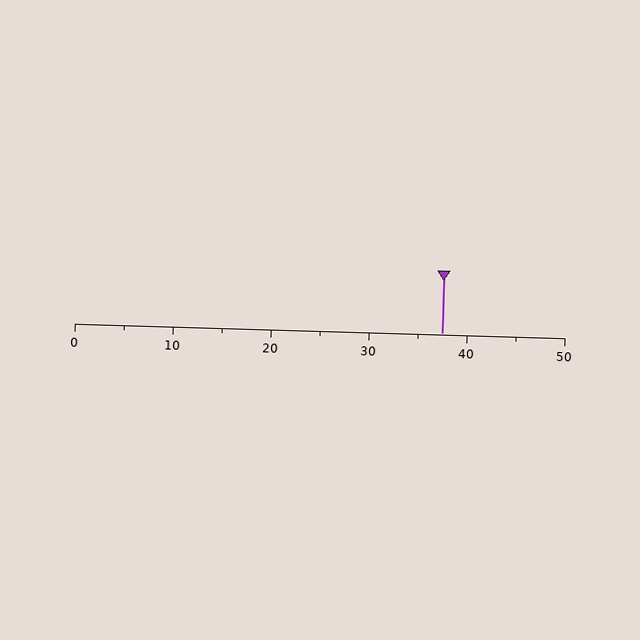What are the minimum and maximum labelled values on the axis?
The axis runs from 0 to 50.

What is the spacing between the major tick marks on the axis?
The major ticks are spaced 10 apart.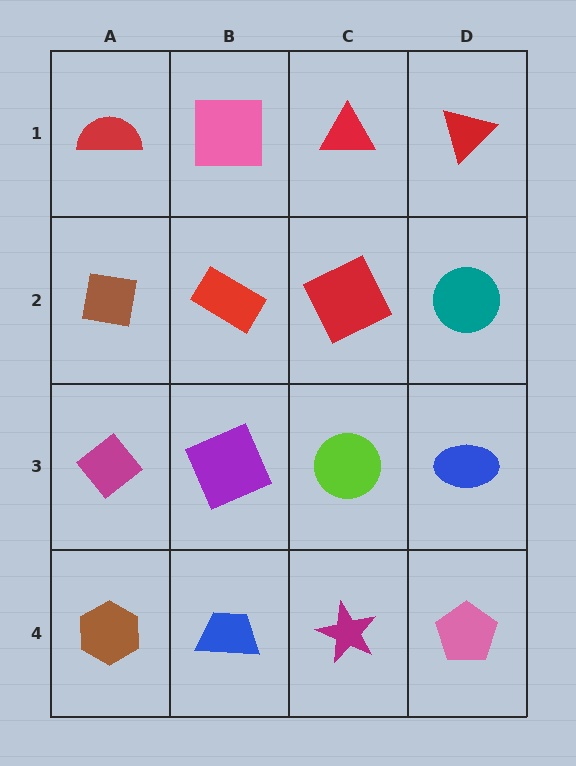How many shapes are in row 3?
4 shapes.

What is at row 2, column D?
A teal circle.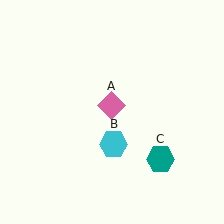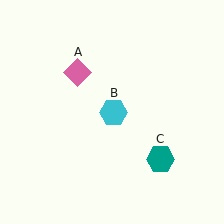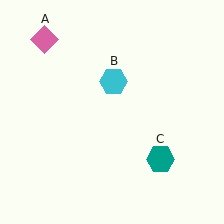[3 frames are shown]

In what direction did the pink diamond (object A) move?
The pink diamond (object A) moved up and to the left.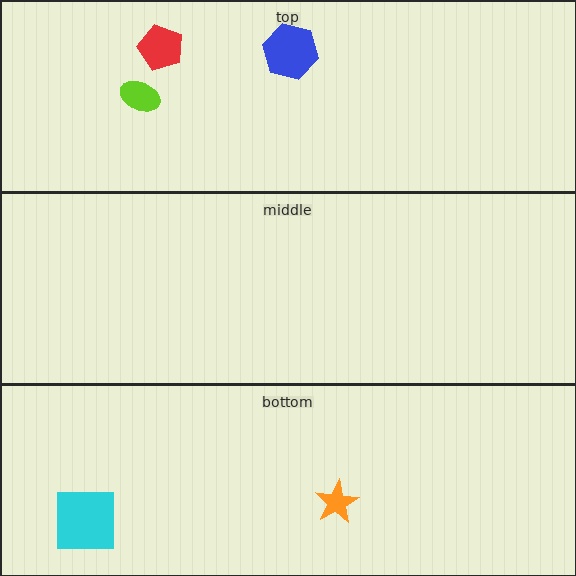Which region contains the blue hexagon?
The top region.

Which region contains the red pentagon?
The top region.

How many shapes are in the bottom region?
2.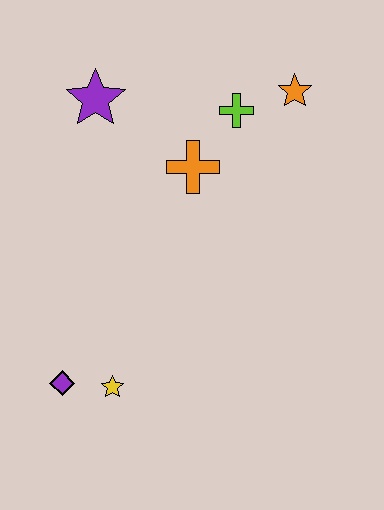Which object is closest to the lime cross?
The orange star is closest to the lime cross.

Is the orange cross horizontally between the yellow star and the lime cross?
Yes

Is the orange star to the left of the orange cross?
No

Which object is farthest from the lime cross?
The purple diamond is farthest from the lime cross.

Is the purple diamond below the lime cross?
Yes